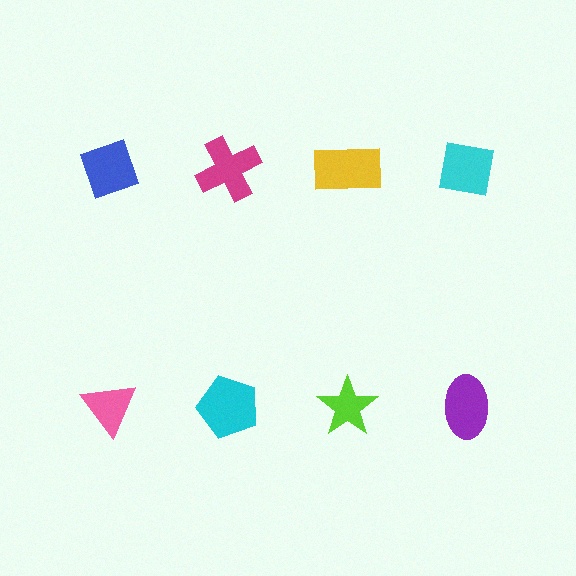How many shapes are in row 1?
4 shapes.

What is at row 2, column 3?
A lime star.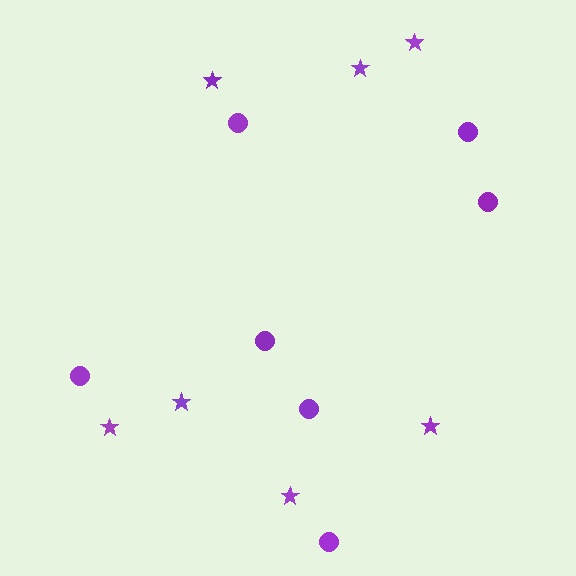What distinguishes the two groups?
There are 2 groups: one group of circles (7) and one group of stars (7).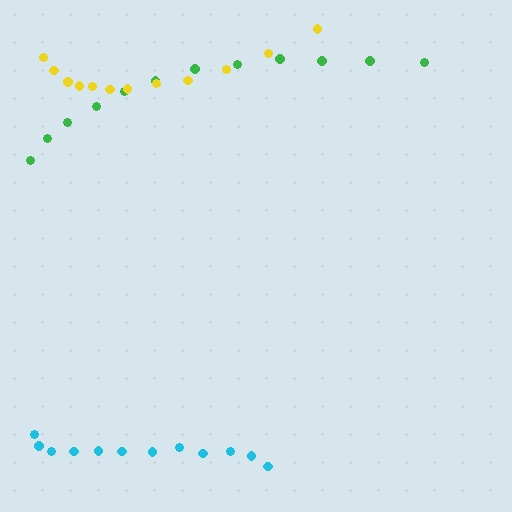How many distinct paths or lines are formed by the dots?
There are 3 distinct paths.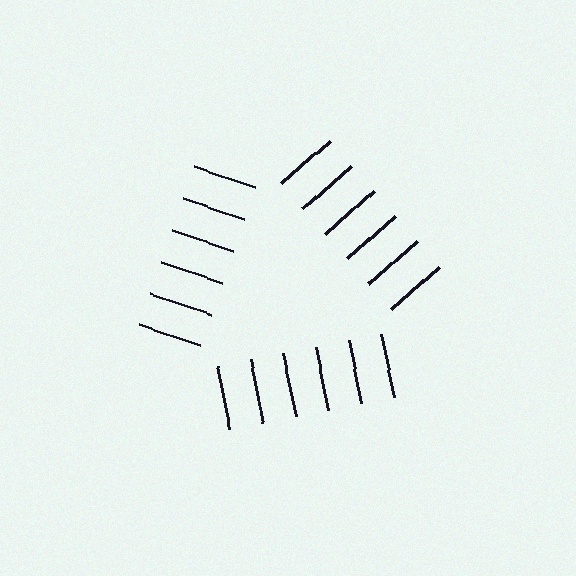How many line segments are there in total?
18 — 6 along each of the 3 edges.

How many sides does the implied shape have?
3 sides — the line-ends trace a triangle.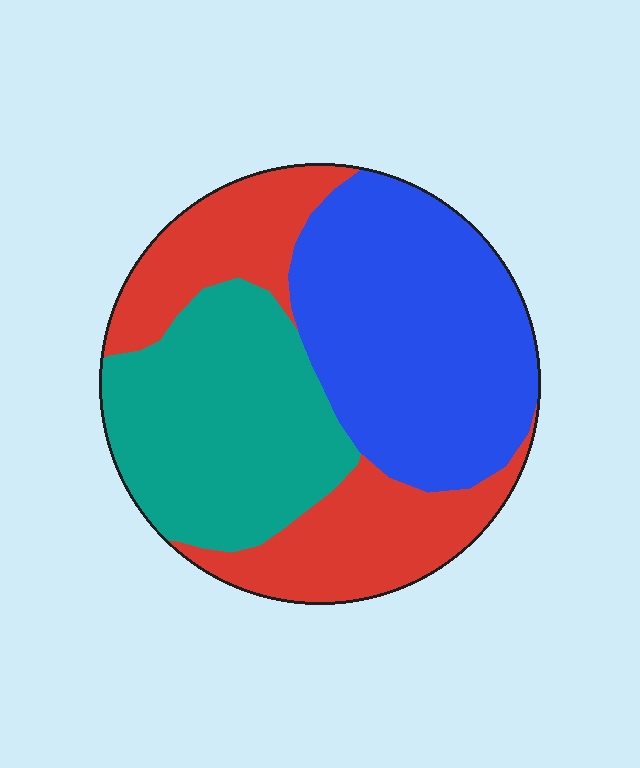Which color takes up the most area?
Blue, at roughly 40%.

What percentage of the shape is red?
Red covers around 30% of the shape.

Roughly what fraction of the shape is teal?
Teal takes up about one third (1/3) of the shape.